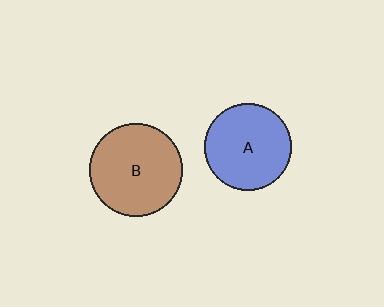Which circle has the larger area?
Circle B (brown).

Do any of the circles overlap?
No, none of the circles overlap.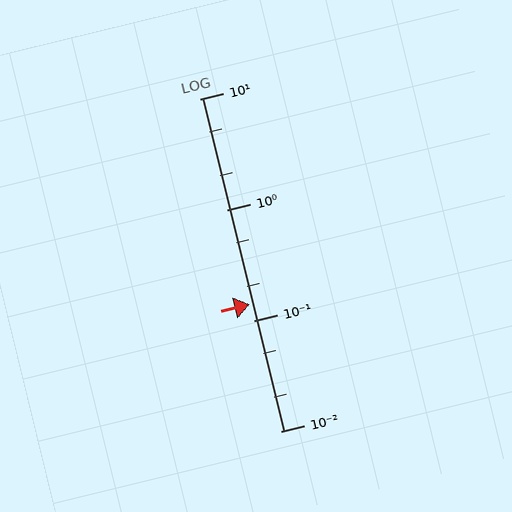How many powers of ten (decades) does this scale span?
The scale spans 3 decades, from 0.01 to 10.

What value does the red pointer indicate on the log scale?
The pointer indicates approximately 0.14.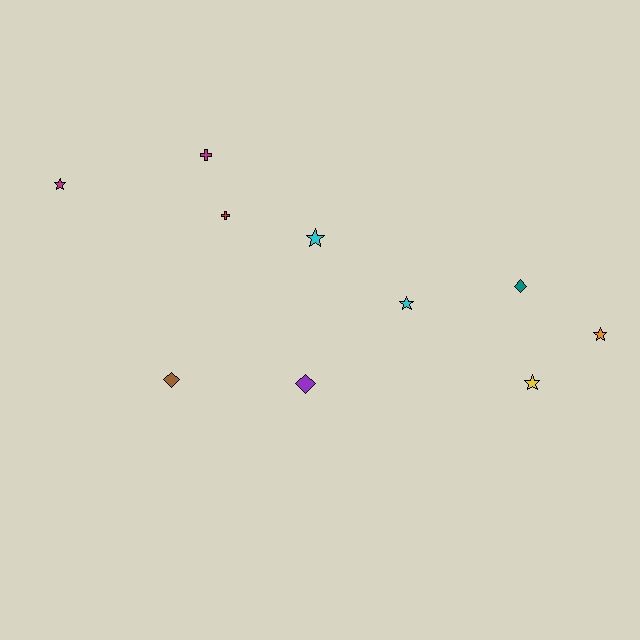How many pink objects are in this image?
There are no pink objects.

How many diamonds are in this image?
There are 3 diamonds.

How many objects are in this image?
There are 10 objects.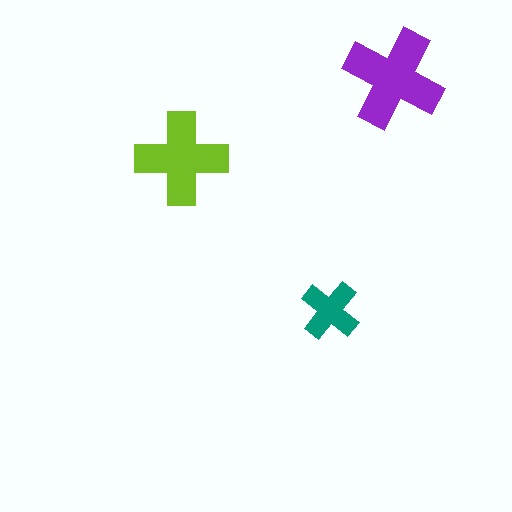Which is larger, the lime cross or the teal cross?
The lime one.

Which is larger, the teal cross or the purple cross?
The purple one.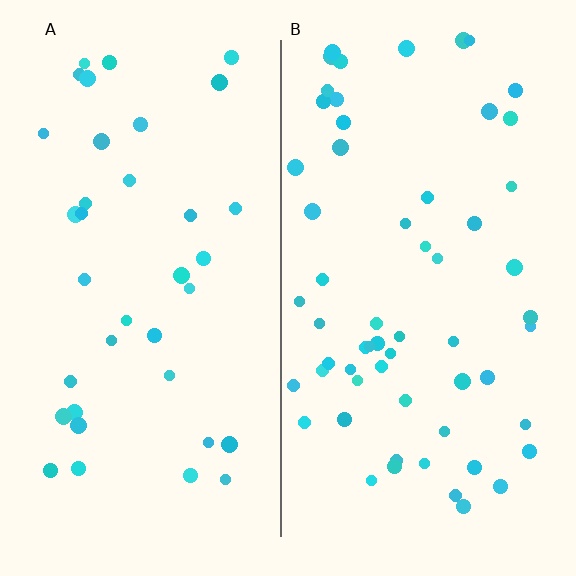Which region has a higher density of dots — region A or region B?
B (the right).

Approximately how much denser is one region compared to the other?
Approximately 1.6× — region B over region A.